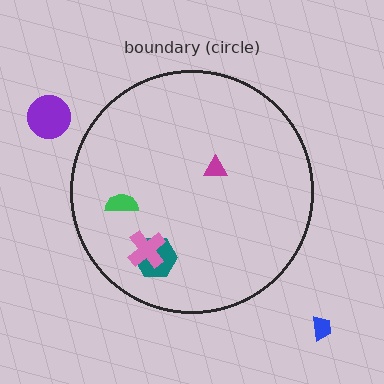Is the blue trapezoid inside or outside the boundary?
Outside.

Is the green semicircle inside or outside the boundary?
Inside.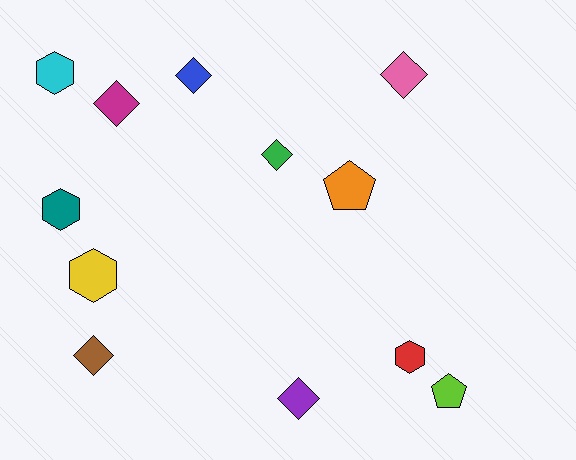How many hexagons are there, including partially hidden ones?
There are 4 hexagons.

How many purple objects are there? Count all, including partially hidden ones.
There is 1 purple object.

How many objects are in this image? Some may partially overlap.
There are 12 objects.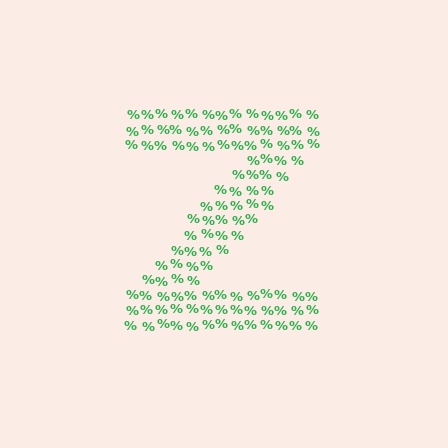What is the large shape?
The large shape is the letter Z.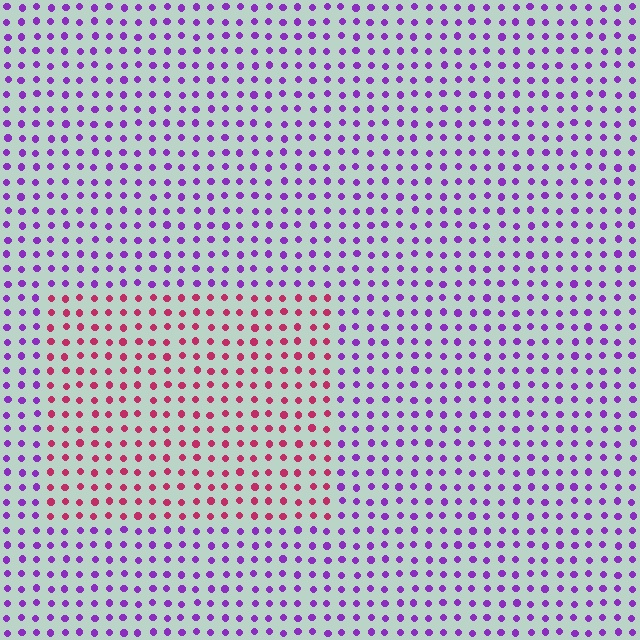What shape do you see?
I see a rectangle.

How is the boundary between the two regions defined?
The boundary is defined purely by a slight shift in hue (about 57 degrees). Spacing, size, and orientation are identical on both sides.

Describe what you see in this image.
The image is filled with small purple elements in a uniform arrangement. A rectangle-shaped region is visible where the elements are tinted to a slightly different hue, forming a subtle color boundary.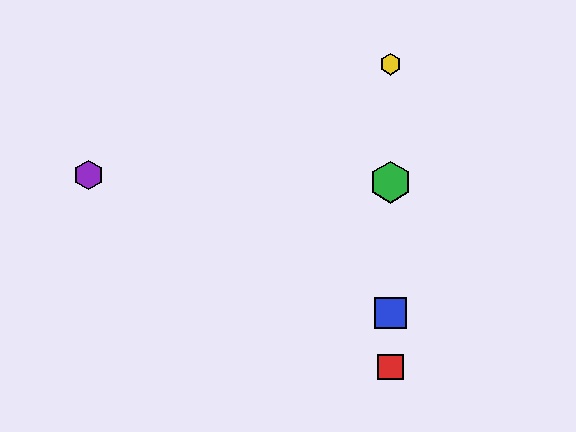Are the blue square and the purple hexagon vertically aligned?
No, the blue square is at x≈391 and the purple hexagon is at x≈89.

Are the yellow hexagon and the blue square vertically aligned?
Yes, both are at x≈391.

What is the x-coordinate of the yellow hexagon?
The yellow hexagon is at x≈391.